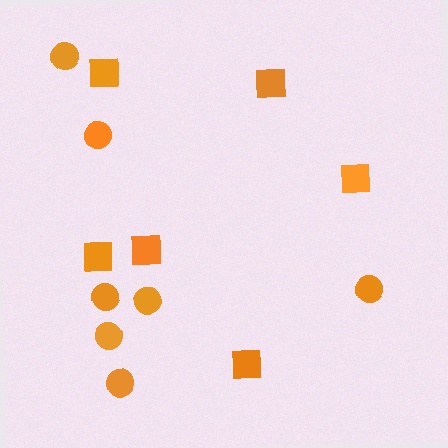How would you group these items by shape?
There are 2 groups: one group of circles (7) and one group of squares (6).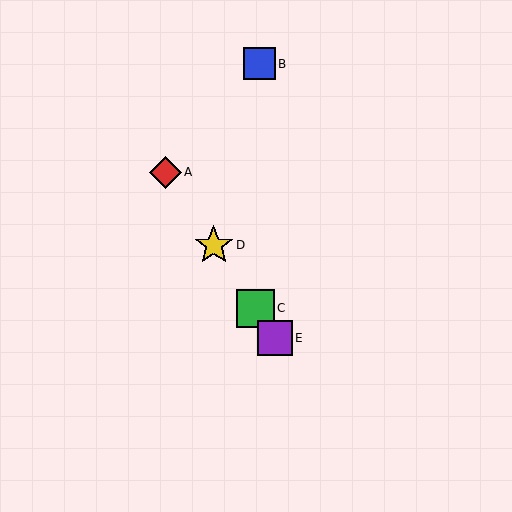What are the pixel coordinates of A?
Object A is at (165, 172).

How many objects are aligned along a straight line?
4 objects (A, C, D, E) are aligned along a straight line.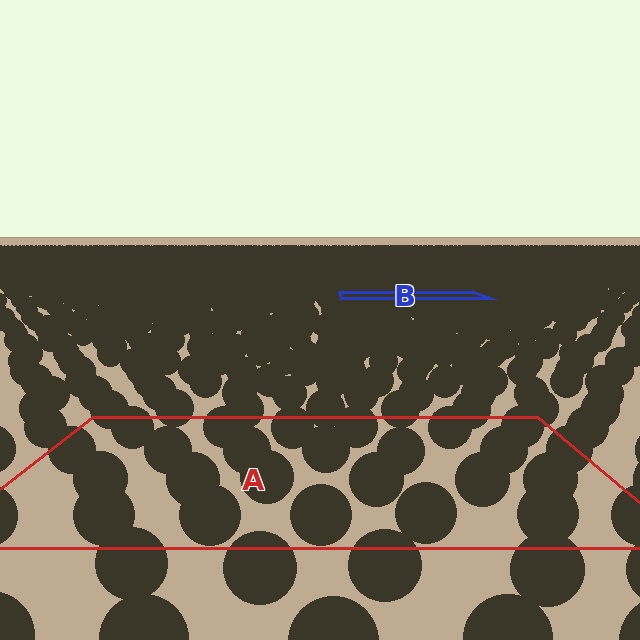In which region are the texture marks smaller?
The texture marks are smaller in region B, because it is farther away.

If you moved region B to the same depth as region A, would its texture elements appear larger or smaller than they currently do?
They would appear larger. At a closer depth, the same texture elements are projected at a bigger on-screen size.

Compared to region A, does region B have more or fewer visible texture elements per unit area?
Region B has more texture elements per unit area — they are packed more densely because it is farther away.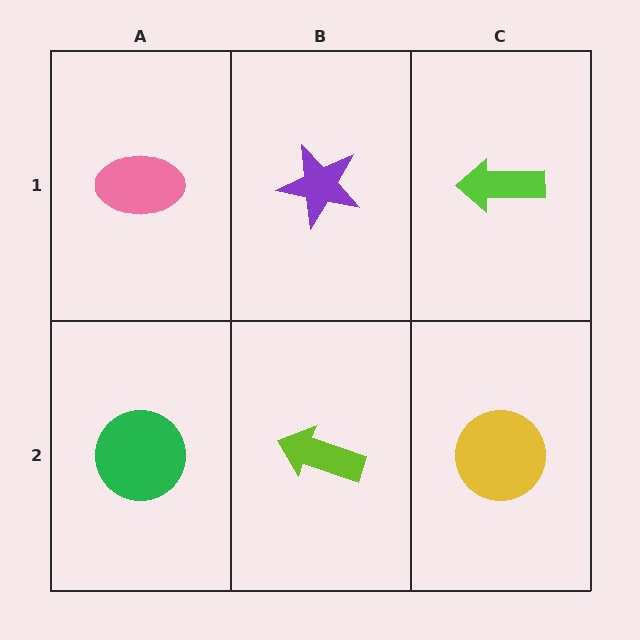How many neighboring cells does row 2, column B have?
3.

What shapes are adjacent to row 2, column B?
A purple star (row 1, column B), a green circle (row 2, column A), a yellow circle (row 2, column C).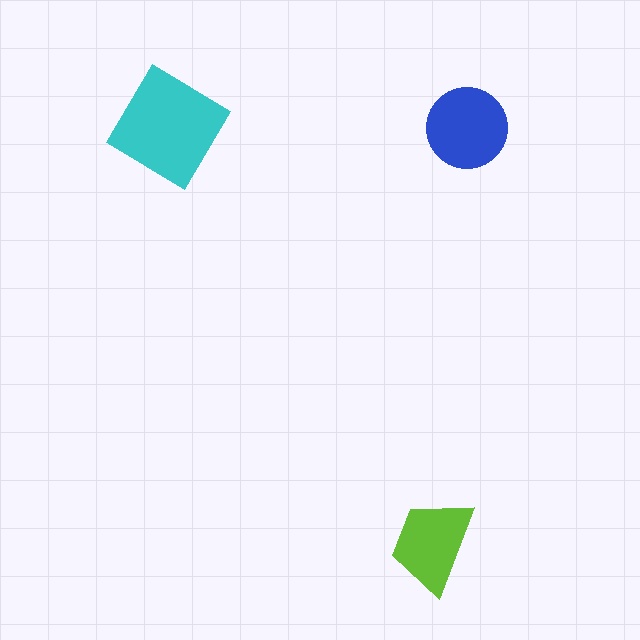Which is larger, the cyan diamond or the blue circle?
The cyan diamond.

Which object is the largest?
The cyan diamond.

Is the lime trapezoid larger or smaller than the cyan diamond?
Smaller.